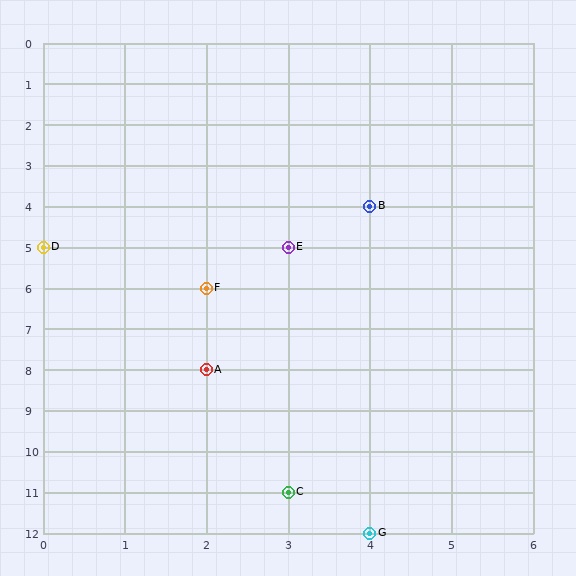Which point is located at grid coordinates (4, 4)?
Point B is at (4, 4).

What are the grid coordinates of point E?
Point E is at grid coordinates (3, 5).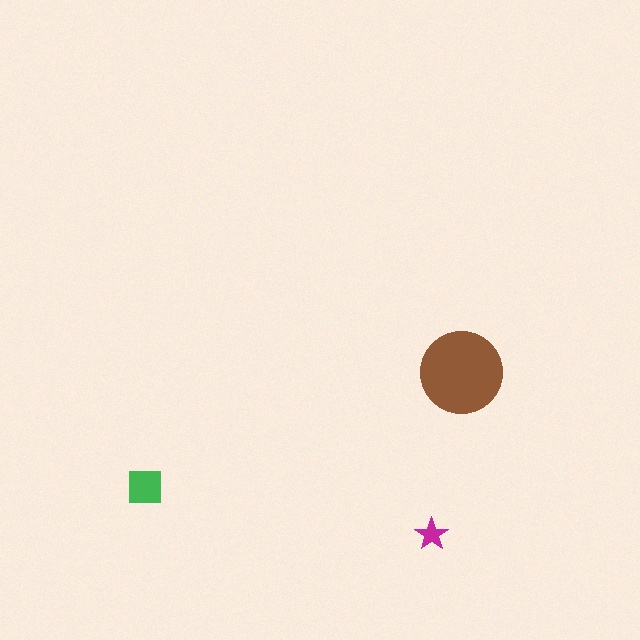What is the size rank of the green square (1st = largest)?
2nd.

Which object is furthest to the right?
The brown circle is rightmost.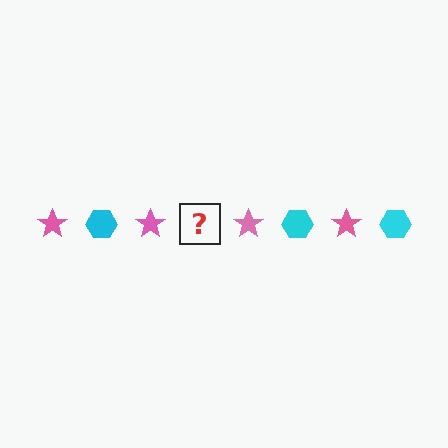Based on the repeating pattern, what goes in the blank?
The blank should be a cyan hexagon.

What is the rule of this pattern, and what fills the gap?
The rule is that the pattern alternates between pink star and cyan hexagon. The gap should be filled with a cyan hexagon.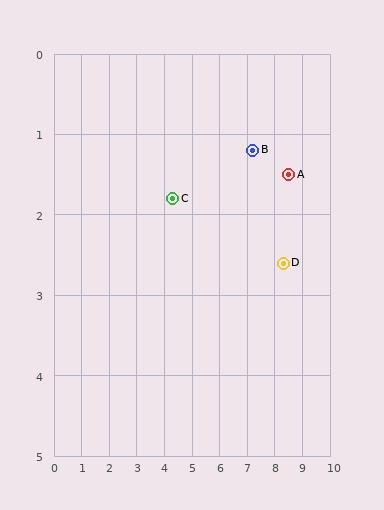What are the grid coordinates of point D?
Point D is at approximately (8.3, 2.6).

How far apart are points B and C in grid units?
Points B and C are about 3.0 grid units apart.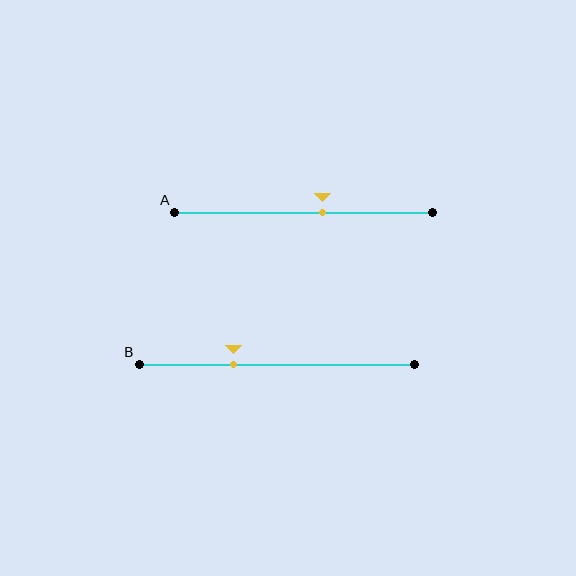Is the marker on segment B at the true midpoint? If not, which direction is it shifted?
No, the marker on segment B is shifted to the left by about 16% of the segment length.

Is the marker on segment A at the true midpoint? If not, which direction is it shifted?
No, the marker on segment A is shifted to the right by about 8% of the segment length.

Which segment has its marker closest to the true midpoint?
Segment A has its marker closest to the true midpoint.